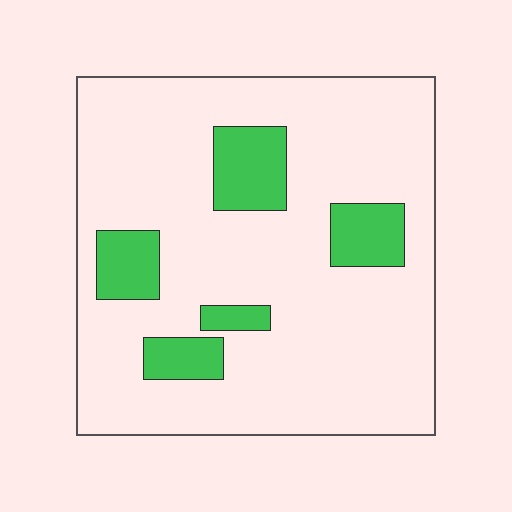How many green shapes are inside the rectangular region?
5.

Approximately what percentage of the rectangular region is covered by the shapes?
Approximately 15%.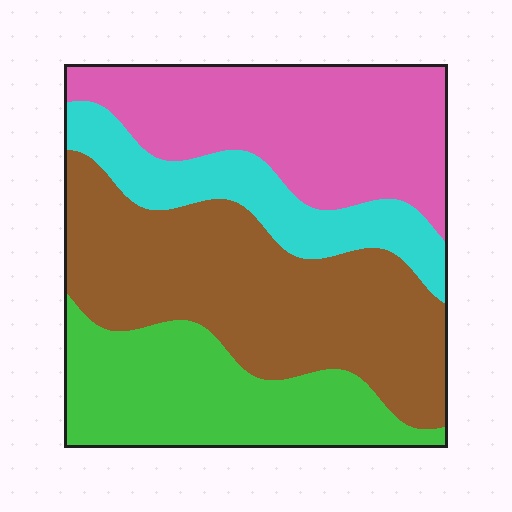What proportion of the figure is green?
Green covers about 25% of the figure.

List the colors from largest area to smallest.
From largest to smallest: brown, pink, green, cyan.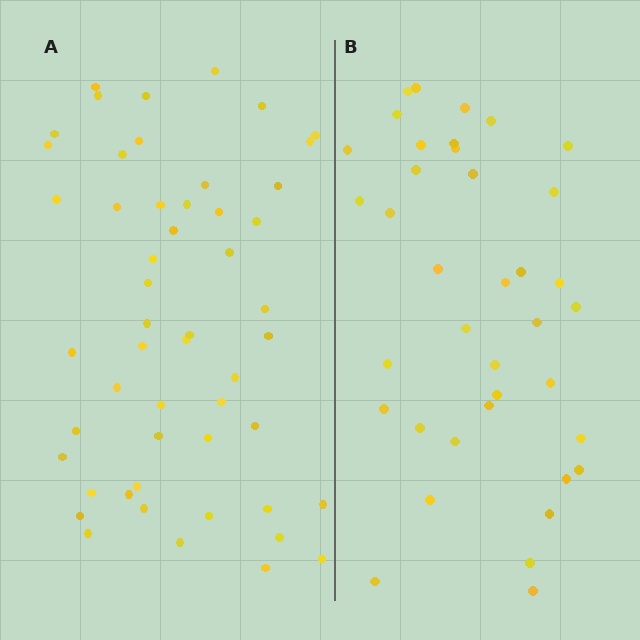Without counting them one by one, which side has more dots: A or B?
Region A (the left region) has more dots.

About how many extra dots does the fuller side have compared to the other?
Region A has approximately 15 more dots than region B.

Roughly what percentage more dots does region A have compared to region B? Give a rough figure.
About 35% more.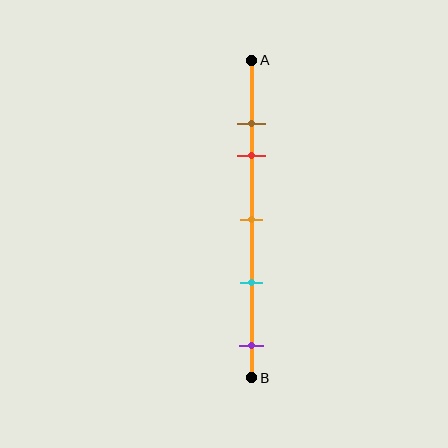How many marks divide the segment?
There are 5 marks dividing the segment.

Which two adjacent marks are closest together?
The brown and red marks are the closest adjacent pair.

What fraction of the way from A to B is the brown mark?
The brown mark is approximately 20% (0.2) of the way from A to B.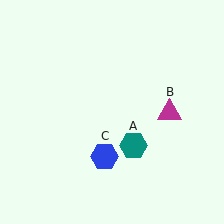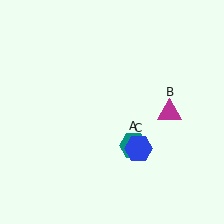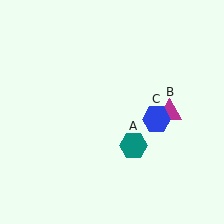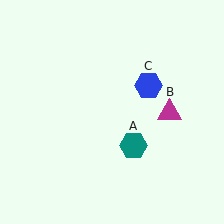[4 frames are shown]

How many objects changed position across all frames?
1 object changed position: blue hexagon (object C).